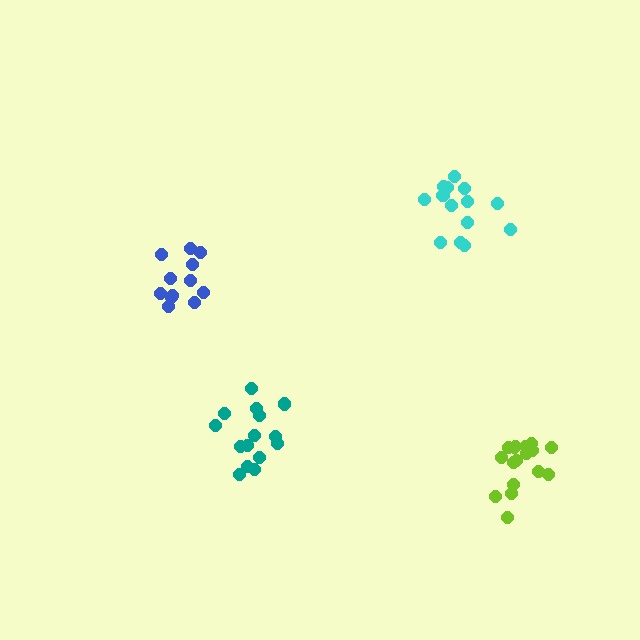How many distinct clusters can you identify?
There are 4 distinct clusters.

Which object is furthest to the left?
The blue cluster is leftmost.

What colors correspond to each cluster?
The clusters are colored: blue, lime, teal, cyan.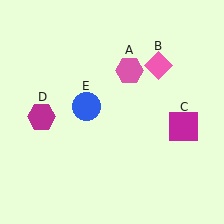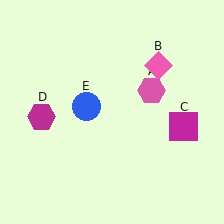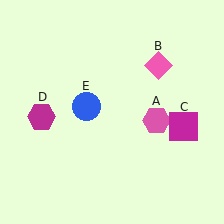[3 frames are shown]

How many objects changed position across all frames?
1 object changed position: pink hexagon (object A).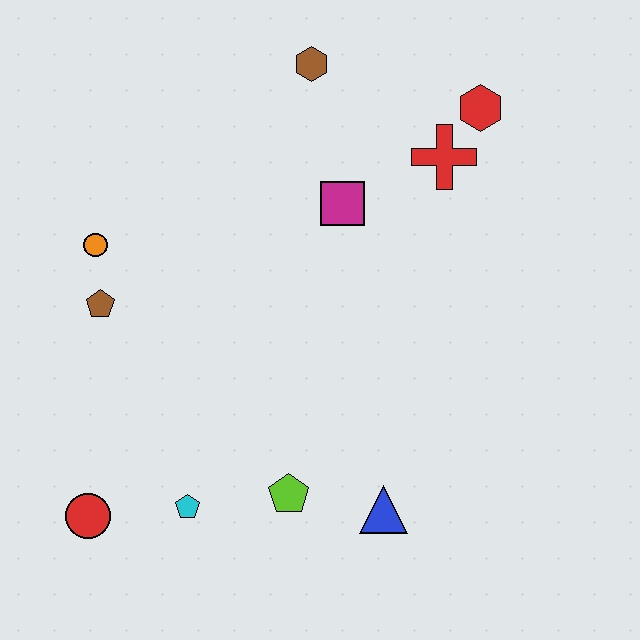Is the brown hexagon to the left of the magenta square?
Yes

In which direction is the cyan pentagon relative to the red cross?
The cyan pentagon is below the red cross.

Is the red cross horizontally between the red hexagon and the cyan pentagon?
Yes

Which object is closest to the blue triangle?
The lime pentagon is closest to the blue triangle.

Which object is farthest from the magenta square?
The red circle is farthest from the magenta square.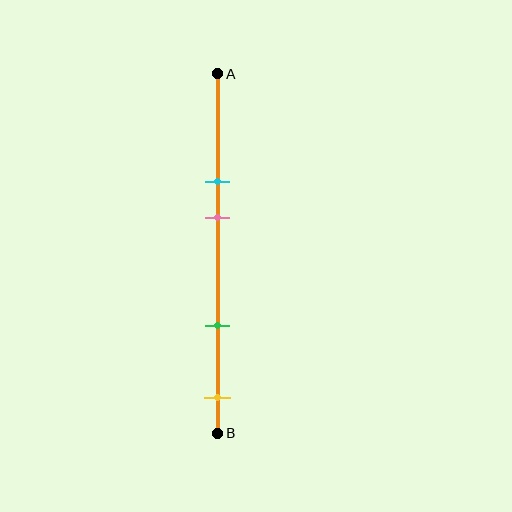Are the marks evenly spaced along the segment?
No, the marks are not evenly spaced.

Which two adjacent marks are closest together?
The cyan and pink marks are the closest adjacent pair.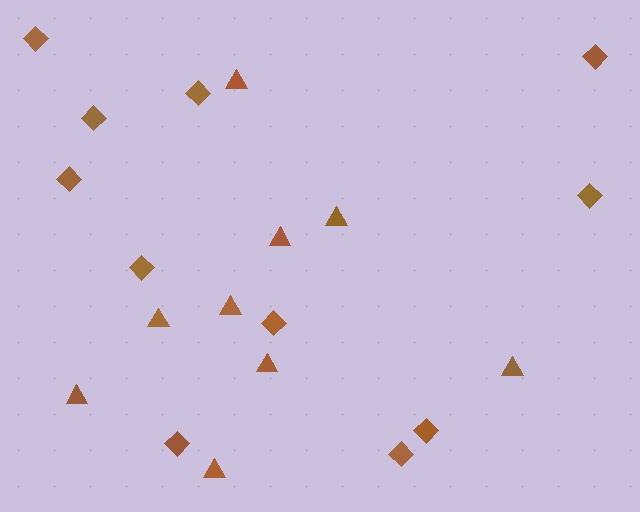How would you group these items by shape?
There are 2 groups: one group of triangles (9) and one group of diamonds (11).